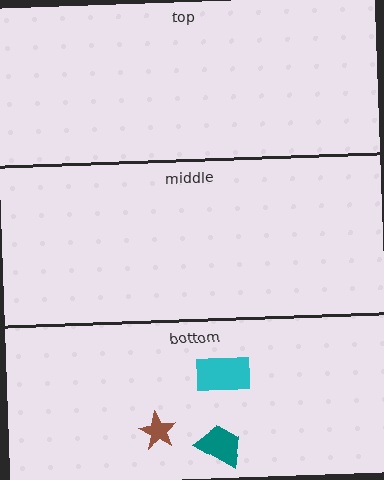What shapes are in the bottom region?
The teal trapezoid, the cyan rectangle, the brown star.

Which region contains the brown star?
The bottom region.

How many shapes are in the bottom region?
3.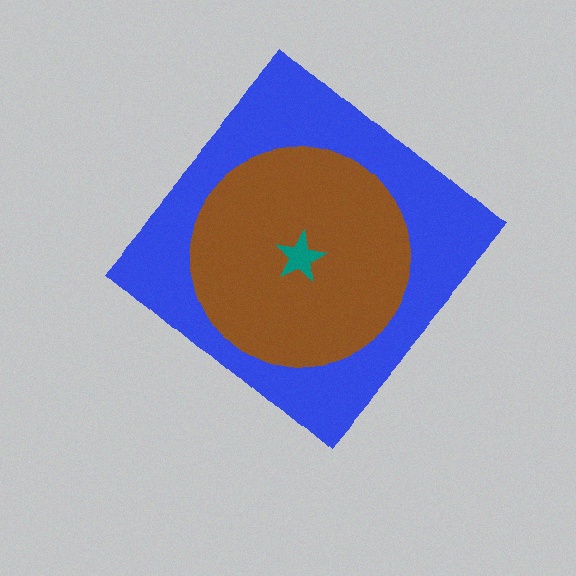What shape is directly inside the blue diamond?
The brown circle.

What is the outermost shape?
The blue diamond.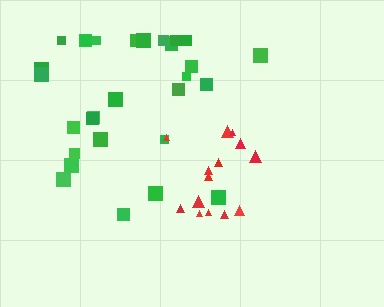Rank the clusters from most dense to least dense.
red, green.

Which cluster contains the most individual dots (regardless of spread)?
Green (30).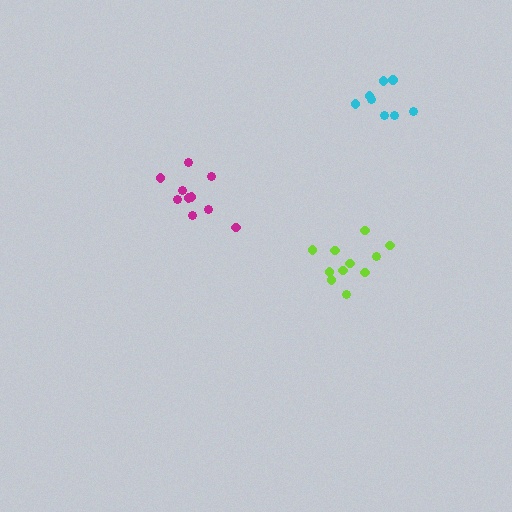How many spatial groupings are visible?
There are 3 spatial groupings.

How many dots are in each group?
Group 1: 11 dots, Group 2: 8 dots, Group 3: 10 dots (29 total).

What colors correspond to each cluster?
The clusters are colored: lime, cyan, magenta.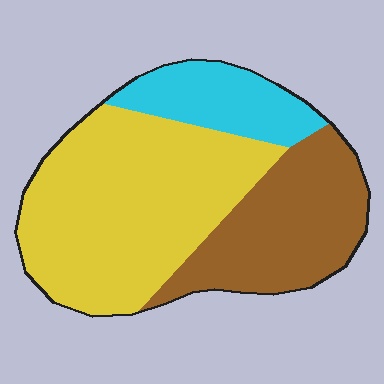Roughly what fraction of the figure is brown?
Brown takes up about one third (1/3) of the figure.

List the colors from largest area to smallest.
From largest to smallest: yellow, brown, cyan.